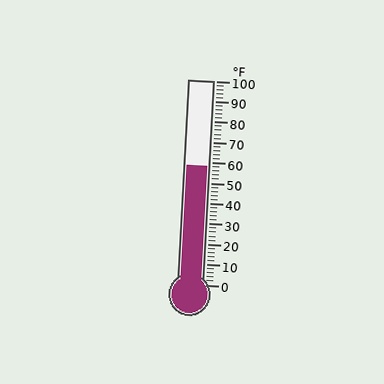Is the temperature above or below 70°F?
The temperature is below 70°F.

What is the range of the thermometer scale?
The thermometer scale ranges from 0°F to 100°F.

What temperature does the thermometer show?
The thermometer shows approximately 58°F.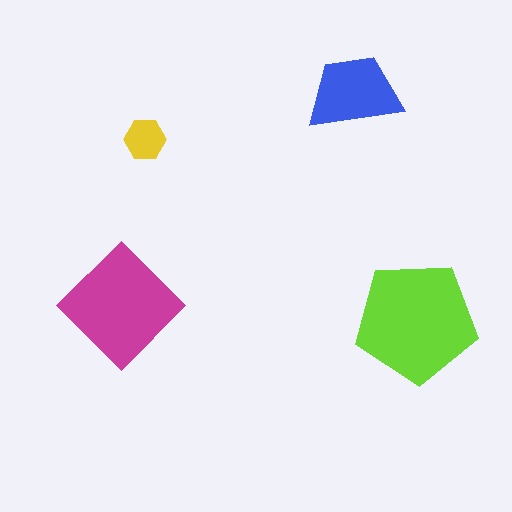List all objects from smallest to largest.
The yellow hexagon, the blue trapezoid, the magenta diamond, the lime pentagon.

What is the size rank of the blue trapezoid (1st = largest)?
3rd.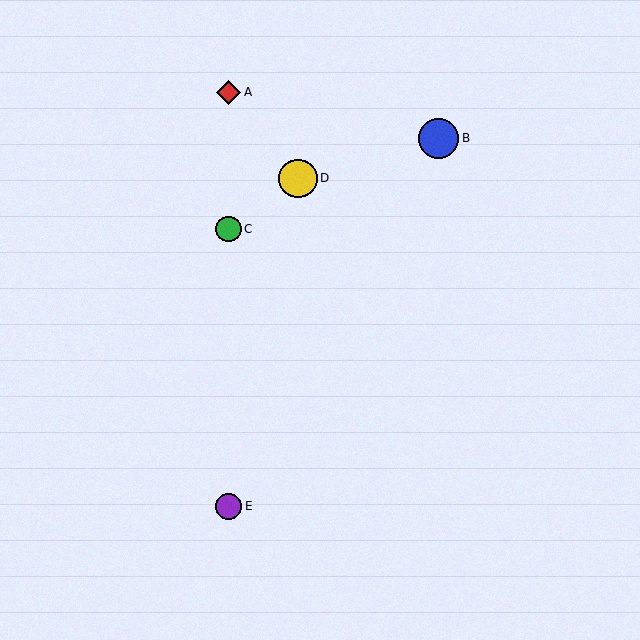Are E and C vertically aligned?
Yes, both are at x≈229.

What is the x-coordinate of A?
Object A is at x≈229.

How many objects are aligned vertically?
3 objects (A, C, E) are aligned vertically.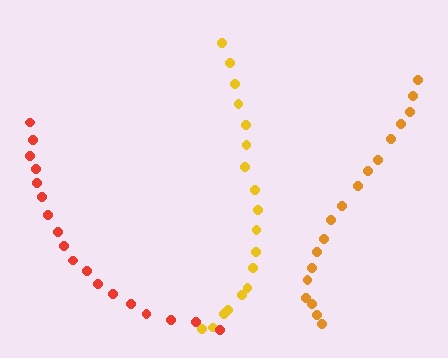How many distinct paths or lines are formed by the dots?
There are 3 distinct paths.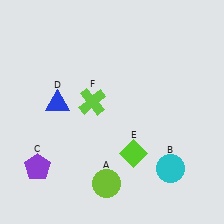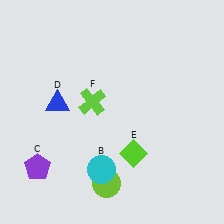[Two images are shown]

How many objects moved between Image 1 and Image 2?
1 object moved between the two images.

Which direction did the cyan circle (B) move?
The cyan circle (B) moved left.